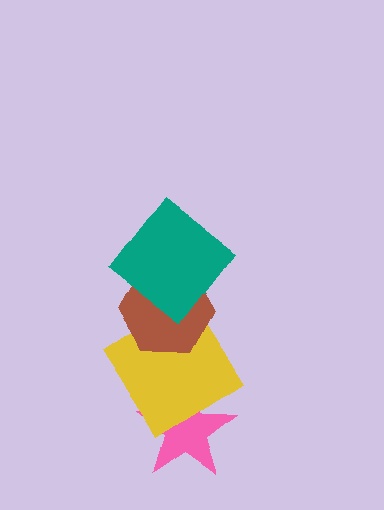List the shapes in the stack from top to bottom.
From top to bottom: the teal diamond, the brown hexagon, the yellow diamond, the pink star.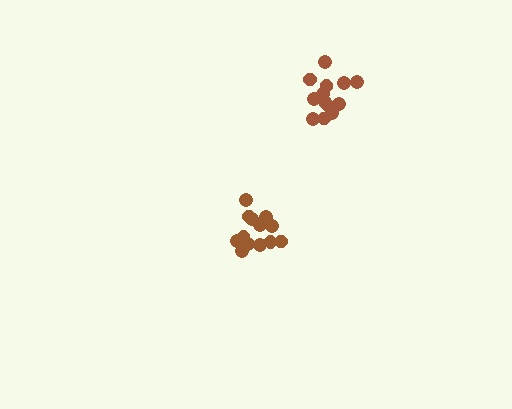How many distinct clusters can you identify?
There are 2 distinct clusters.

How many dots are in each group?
Group 1: 13 dots, Group 2: 13 dots (26 total).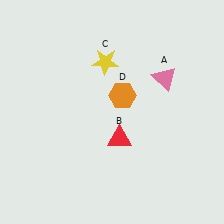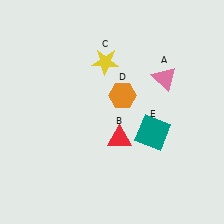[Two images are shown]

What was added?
A teal square (E) was added in Image 2.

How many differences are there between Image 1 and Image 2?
There is 1 difference between the two images.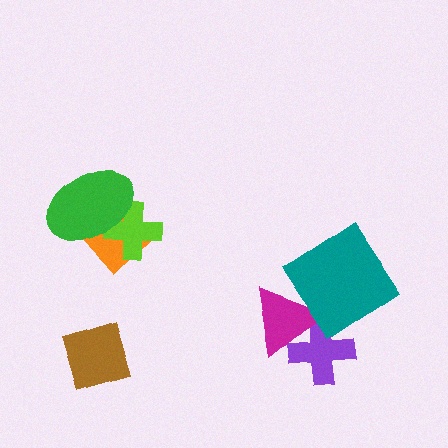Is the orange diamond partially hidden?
Yes, it is partially covered by another shape.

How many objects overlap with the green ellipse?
2 objects overlap with the green ellipse.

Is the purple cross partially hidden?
Yes, it is partially covered by another shape.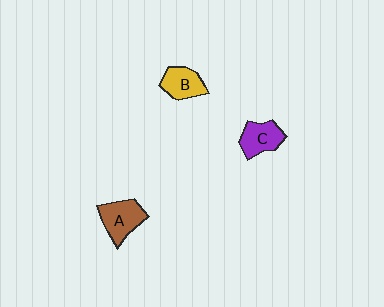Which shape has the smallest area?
Shape B (yellow).